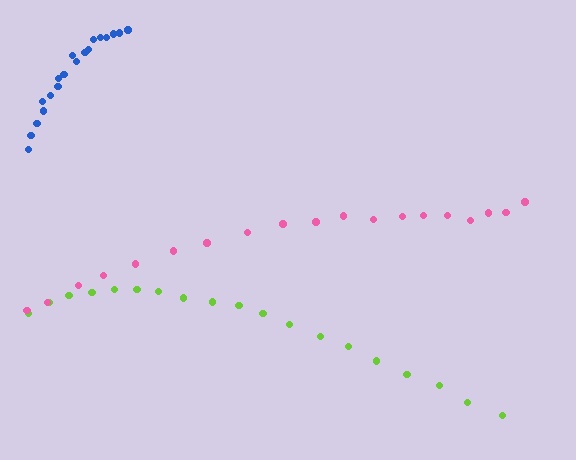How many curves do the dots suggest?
There are 3 distinct paths.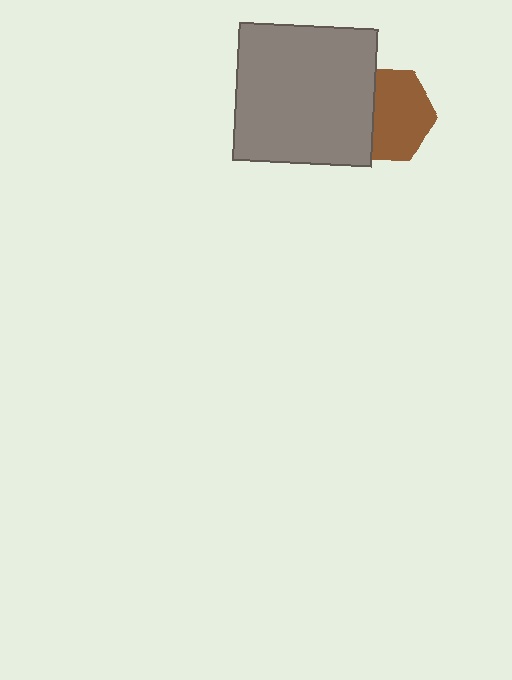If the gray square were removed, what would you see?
You would see the complete brown hexagon.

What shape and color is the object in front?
The object in front is a gray square.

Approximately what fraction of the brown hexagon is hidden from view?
Roughly 35% of the brown hexagon is hidden behind the gray square.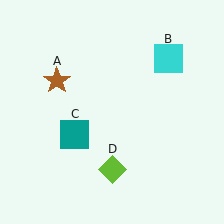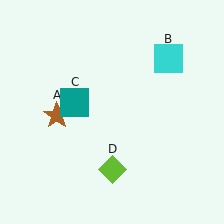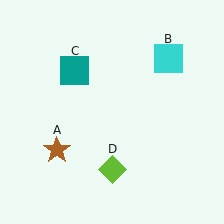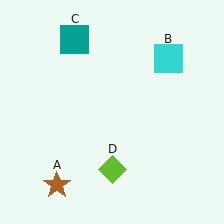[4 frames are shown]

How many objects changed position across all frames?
2 objects changed position: brown star (object A), teal square (object C).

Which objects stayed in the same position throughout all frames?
Cyan square (object B) and lime diamond (object D) remained stationary.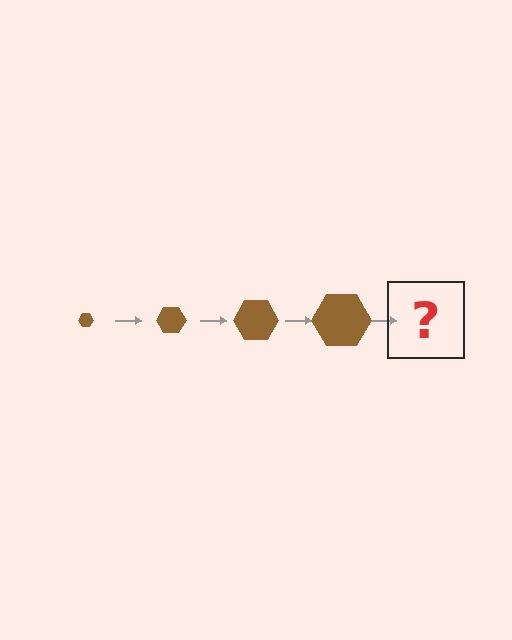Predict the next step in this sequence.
The next step is a brown hexagon, larger than the previous one.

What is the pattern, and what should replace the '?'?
The pattern is that the hexagon gets progressively larger each step. The '?' should be a brown hexagon, larger than the previous one.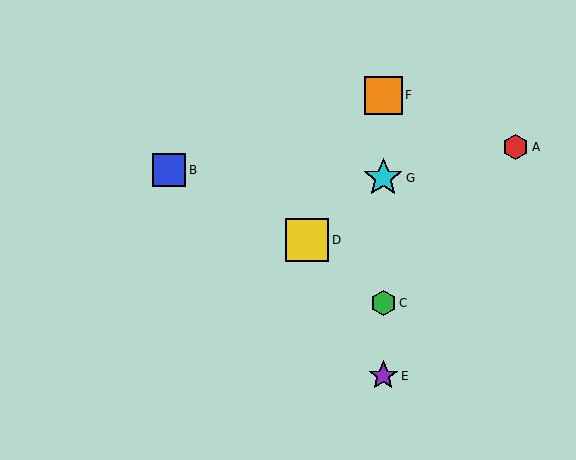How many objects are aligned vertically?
4 objects (C, E, F, G) are aligned vertically.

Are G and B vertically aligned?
No, G is at x≈383 and B is at x≈169.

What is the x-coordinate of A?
Object A is at x≈516.